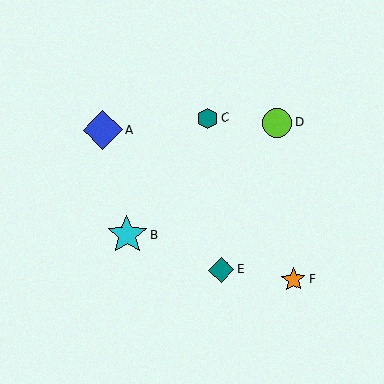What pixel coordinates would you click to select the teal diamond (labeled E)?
Click at (221, 270) to select the teal diamond E.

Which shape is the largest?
The cyan star (labeled B) is the largest.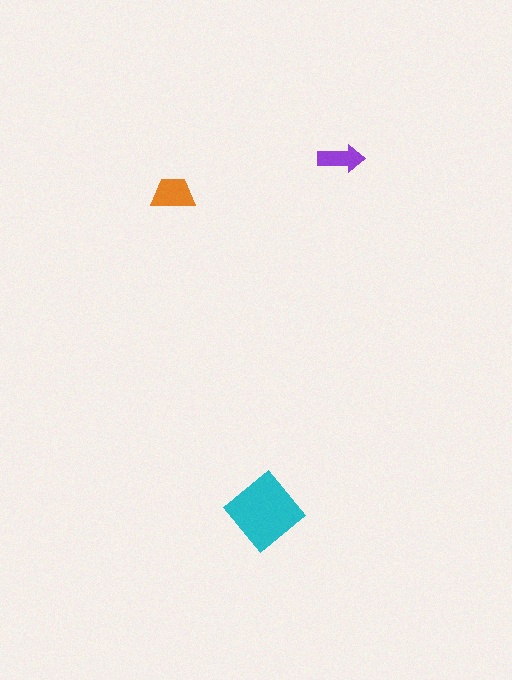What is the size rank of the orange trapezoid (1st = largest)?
2nd.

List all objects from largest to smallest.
The cyan diamond, the orange trapezoid, the purple arrow.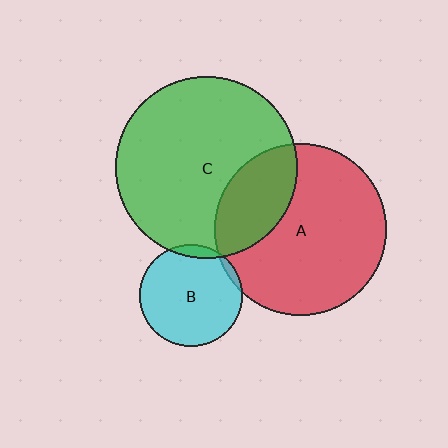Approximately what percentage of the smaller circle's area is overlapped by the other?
Approximately 5%.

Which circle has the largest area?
Circle C (green).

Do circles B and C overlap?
Yes.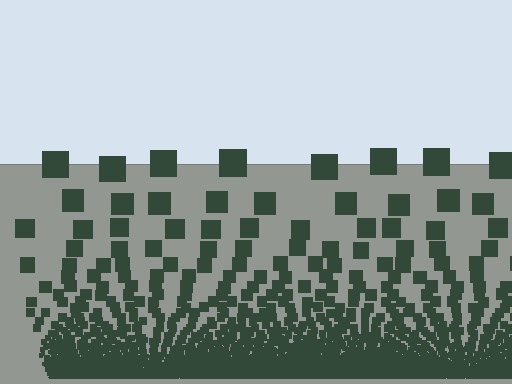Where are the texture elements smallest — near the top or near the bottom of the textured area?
Near the bottom.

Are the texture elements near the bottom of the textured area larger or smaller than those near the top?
Smaller. The gradient is inverted — elements near the bottom are smaller and denser.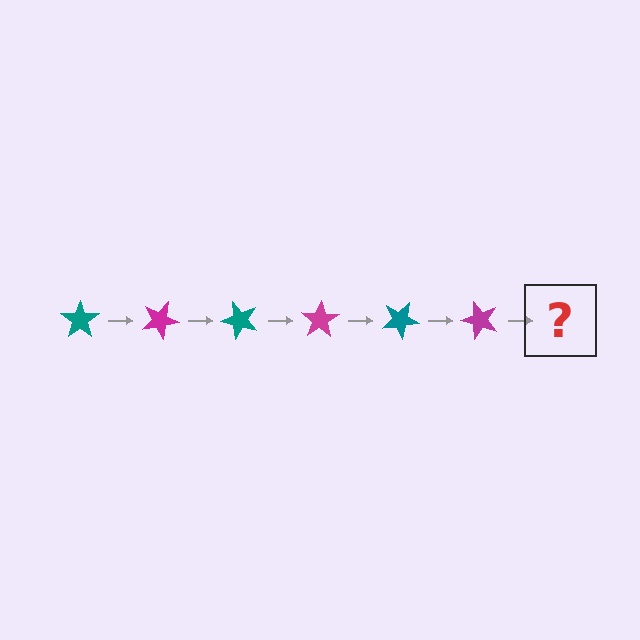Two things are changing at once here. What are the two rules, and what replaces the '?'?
The two rules are that it rotates 25 degrees each step and the color cycles through teal and magenta. The '?' should be a teal star, rotated 150 degrees from the start.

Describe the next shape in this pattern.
It should be a teal star, rotated 150 degrees from the start.